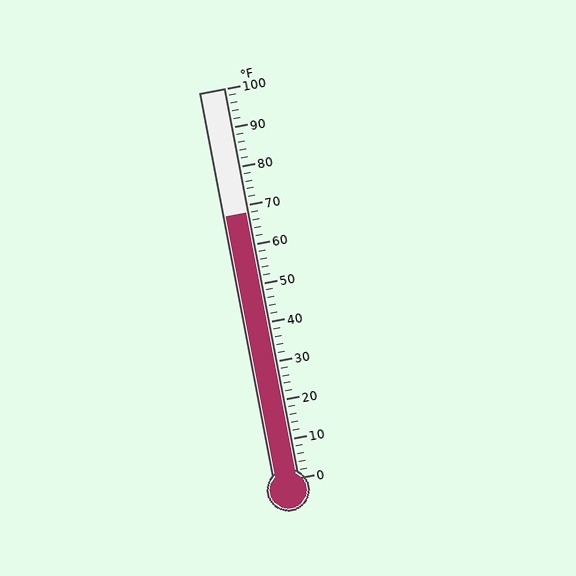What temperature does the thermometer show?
The thermometer shows approximately 68°F.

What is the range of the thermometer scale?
The thermometer scale ranges from 0°F to 100°F.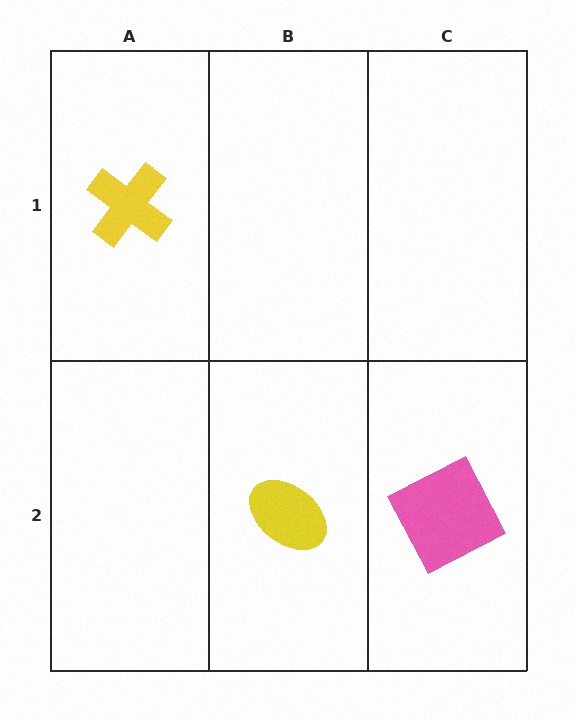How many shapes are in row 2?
2 shapes.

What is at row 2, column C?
A pink square.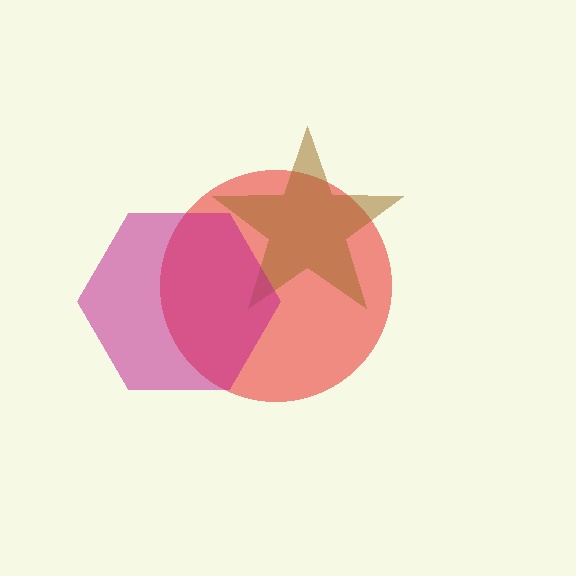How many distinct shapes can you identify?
There are 3 distinct shapes: a red circle, a brown star, a magenta hexagon.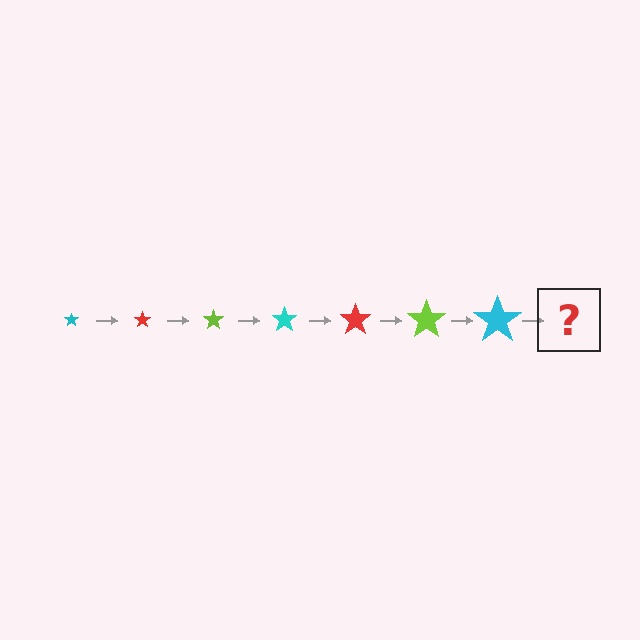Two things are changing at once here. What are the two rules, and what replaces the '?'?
The two rules are that the star grows larger each step and the color cycles through cyan, red, and lime. The '?' should be a red star, larger than the previous one.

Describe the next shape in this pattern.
It should be a red star, larger than the previous one.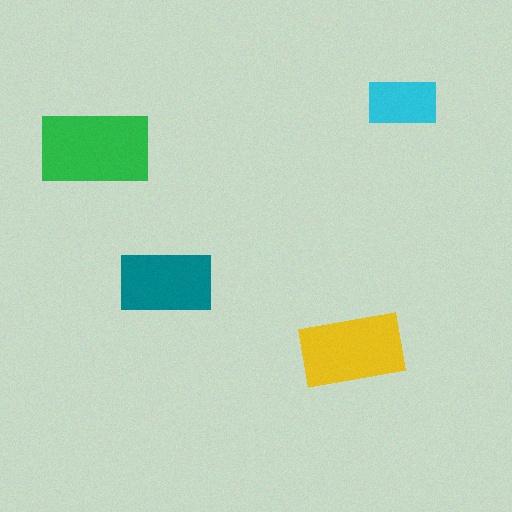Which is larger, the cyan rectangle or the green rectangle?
The green one.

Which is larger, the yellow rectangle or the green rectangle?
The green one.